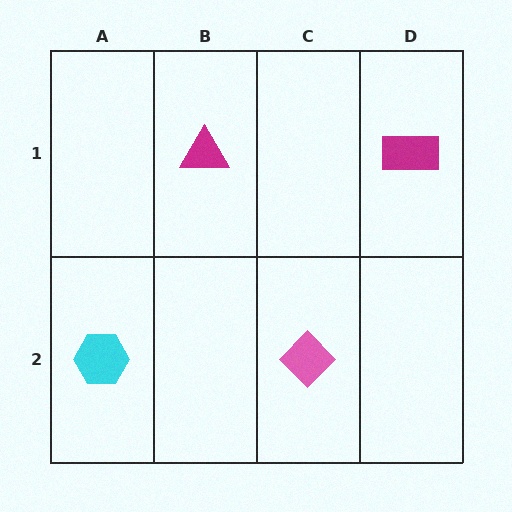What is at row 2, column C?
A pink diamond.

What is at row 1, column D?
A magenta rectangle.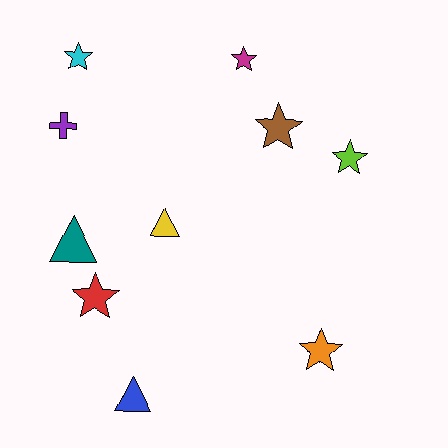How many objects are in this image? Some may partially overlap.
There are 10 objects.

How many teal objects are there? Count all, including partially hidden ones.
There is 1 teal object.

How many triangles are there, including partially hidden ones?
There are 3 triangles.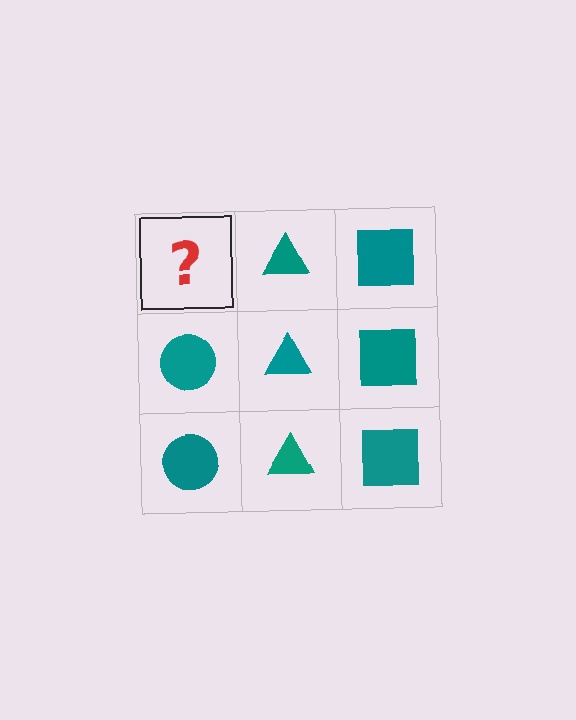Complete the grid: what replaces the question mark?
The question mark should be replaced with a teal circle.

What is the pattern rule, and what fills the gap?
The rule is that each column has a consistent shape. The gap should be filled with a teal circle.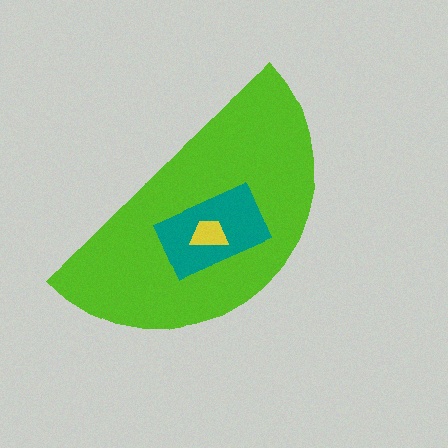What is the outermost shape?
The lime semicircle.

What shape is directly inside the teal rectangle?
The yellow trapezoid.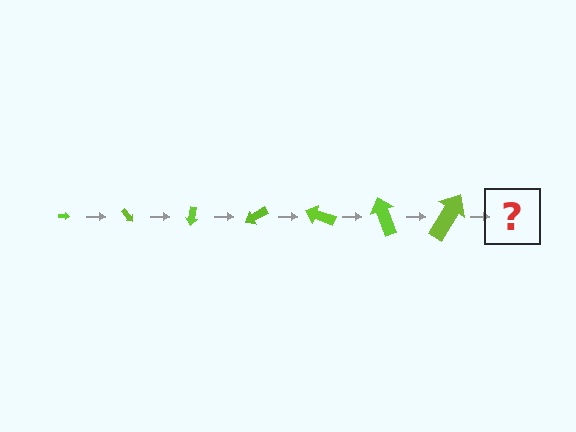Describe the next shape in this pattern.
It should be an arrow, larger than the previous one and rotated 350 degrees from the start.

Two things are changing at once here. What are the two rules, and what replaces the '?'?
The two rules are that the arrow grows larger each step and it rotates 50 degrees each step. The '?' should be an arrow, larger than the previous one and rotated 350 degrees from the start.